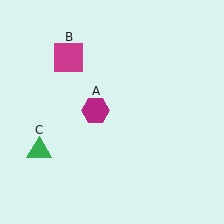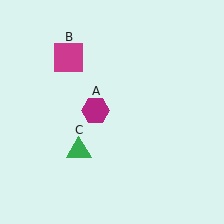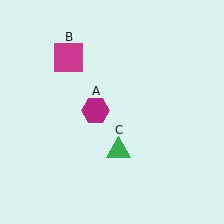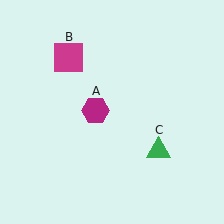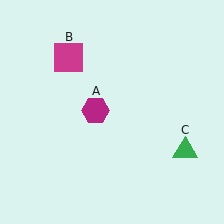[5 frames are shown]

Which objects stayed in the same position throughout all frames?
Magenta hexagon (object A) and magenta square (object B) remained stationary.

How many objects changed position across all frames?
1 object changed position: green triangle (object C).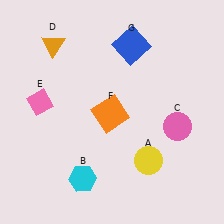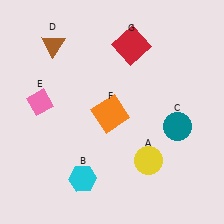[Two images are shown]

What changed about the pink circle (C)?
In Image 1, C is pink. In Image 2, it changed to teal.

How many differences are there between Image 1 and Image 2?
There are 3 differences between the two images.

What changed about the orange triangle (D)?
In Image 1, D is orange. In Image 2, it changed to brown.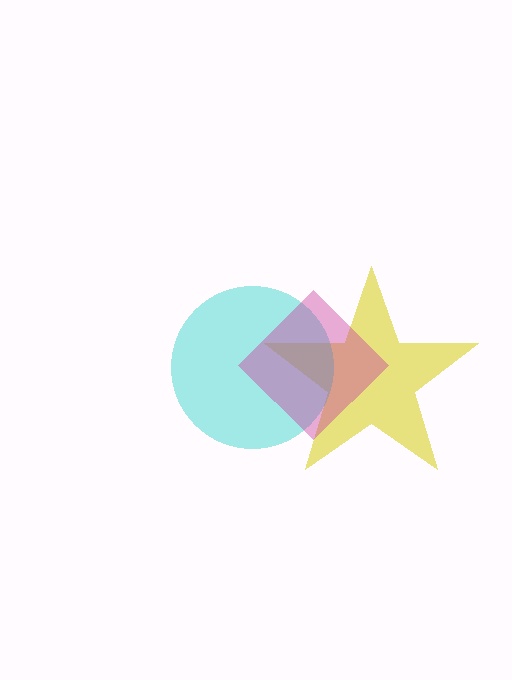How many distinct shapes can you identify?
There are 3 distinct shapes: a yellow star, a cyan circle, a magenta diamond.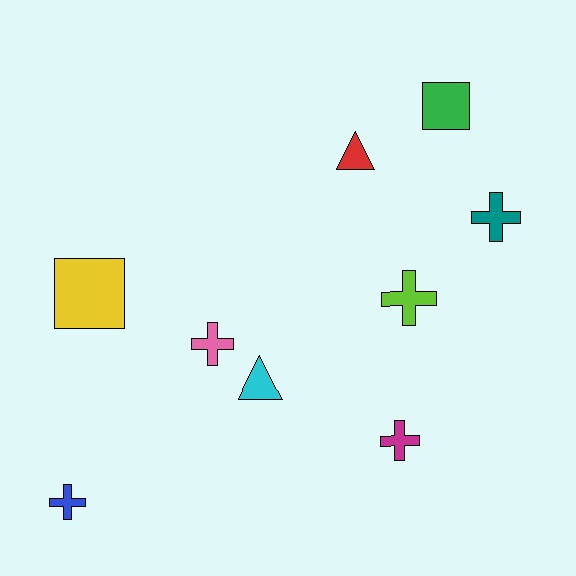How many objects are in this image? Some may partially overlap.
There are 9 objects.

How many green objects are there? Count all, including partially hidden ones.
There is 1 green object.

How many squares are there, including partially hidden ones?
There are 2 squares.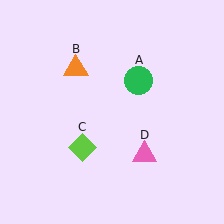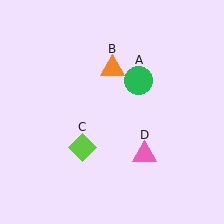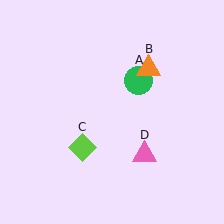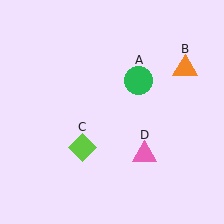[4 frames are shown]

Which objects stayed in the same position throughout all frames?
Green circle (object A) and lime diamond (object C) and pink triangle (object D) remained stationary.